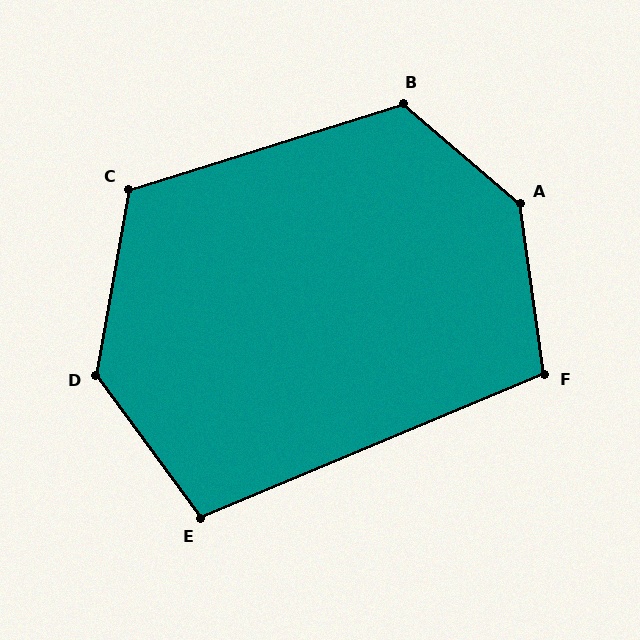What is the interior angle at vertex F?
Approximately 104 degrees (obtuse).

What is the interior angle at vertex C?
Approximately 118 degrees (obtuse).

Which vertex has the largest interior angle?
A, at approximately 139 degrees.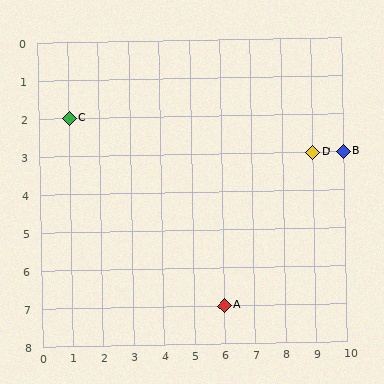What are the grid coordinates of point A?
Point A is at grid coordinates (6, 7).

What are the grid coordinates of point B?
Point B is at grid coordinates (10, 3).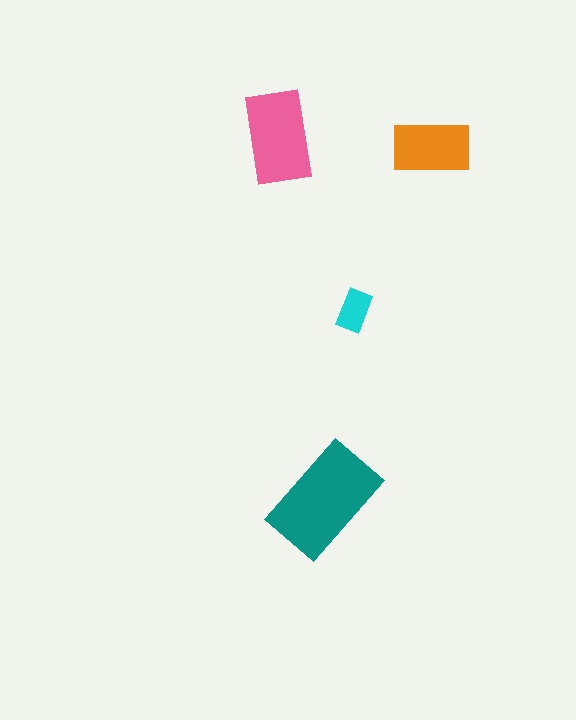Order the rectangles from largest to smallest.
the teal one, the pink one, the orange one, the cyan one.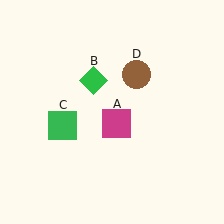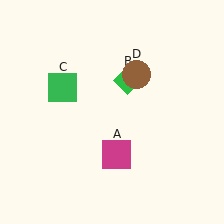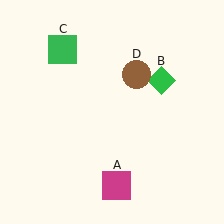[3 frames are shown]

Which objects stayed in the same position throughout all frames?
Brown circle (object D) remained stationary.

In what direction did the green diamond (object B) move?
The green diamond (object B) moved right.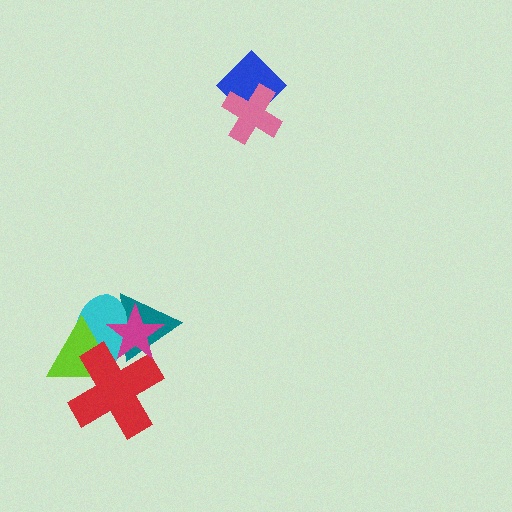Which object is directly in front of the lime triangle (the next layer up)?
The red cross is directly in front of the lime triangle.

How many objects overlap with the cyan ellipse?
4 objects overlap with the cyan ellipse.